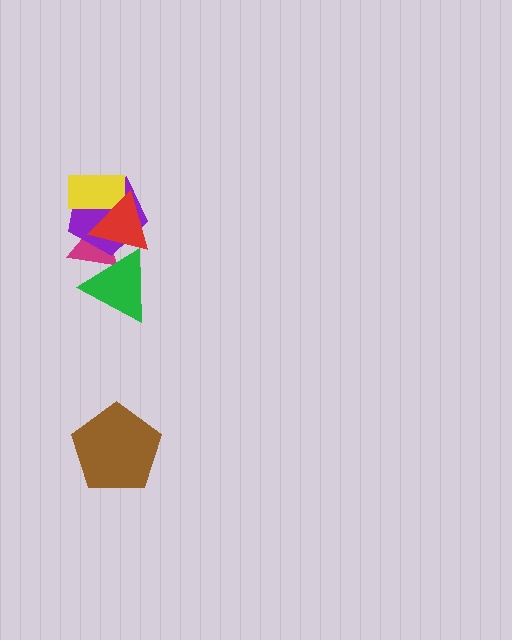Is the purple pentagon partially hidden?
Yes, it is partially covered by another shape.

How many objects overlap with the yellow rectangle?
2 objects overlap with the yellow rectangle.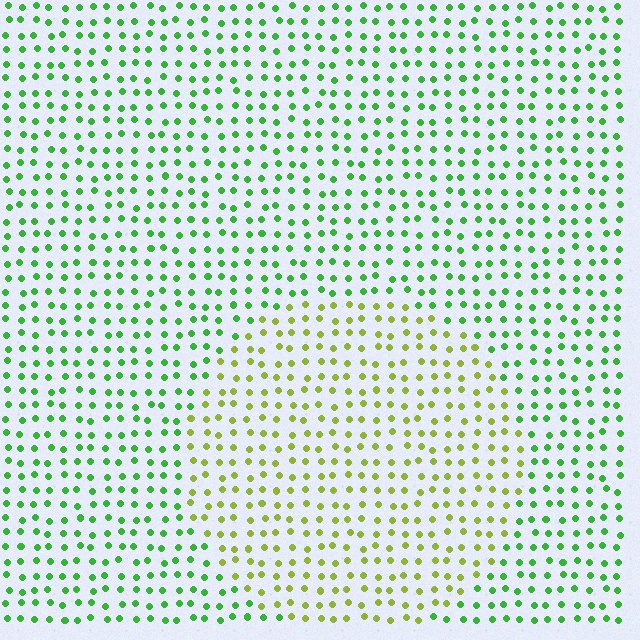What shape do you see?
I see a circle.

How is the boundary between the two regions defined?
The boundary is defined purely by a slight shift in hue (about 43 degrees). Spacing, size, and orientation are identical on both sides.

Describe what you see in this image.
The image is filled with small green elements in a uniform arrangement. A circle-shaped region is visible where the elements are tinted to a slightly different hue, forming a subtle color boundary.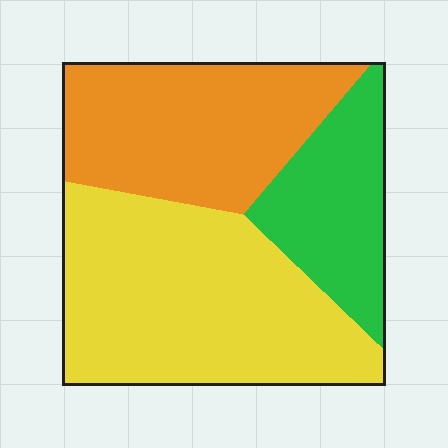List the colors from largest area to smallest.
From largest to smallest: yellow, orange, green.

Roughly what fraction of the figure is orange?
Orange takes up about one third (1/3) of the figure.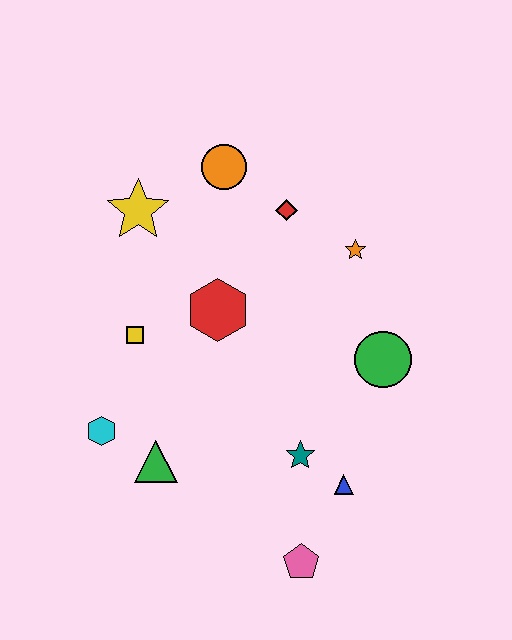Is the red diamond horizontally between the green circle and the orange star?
No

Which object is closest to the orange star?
The red diamond is closest to the orange star.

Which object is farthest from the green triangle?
The orange circle is farthest from the green triangle.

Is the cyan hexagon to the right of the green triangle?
No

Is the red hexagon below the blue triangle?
No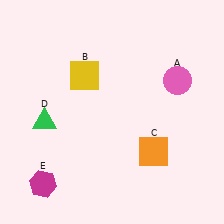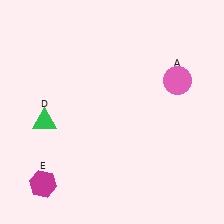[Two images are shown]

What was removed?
The orange square (C), the yellow square (B) were removed in Image 2.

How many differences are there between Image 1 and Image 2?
There are 2 differences between the two images.